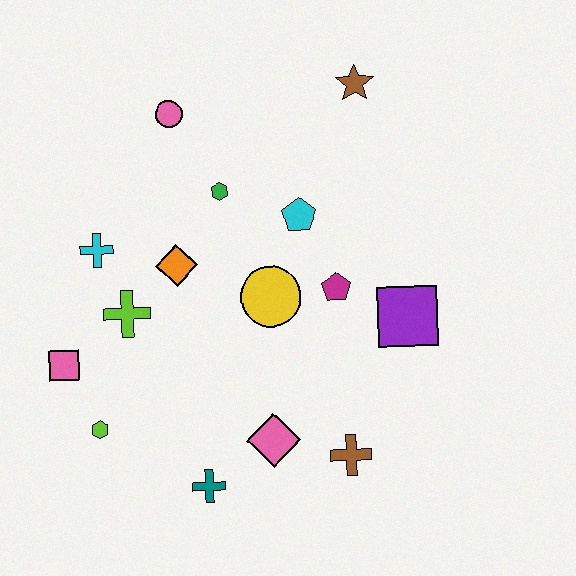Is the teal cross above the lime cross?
No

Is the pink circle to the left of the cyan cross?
No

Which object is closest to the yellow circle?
The magenta pentagon is closest to the yellow circle.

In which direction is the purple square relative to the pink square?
The purple square is to the right of the pink square.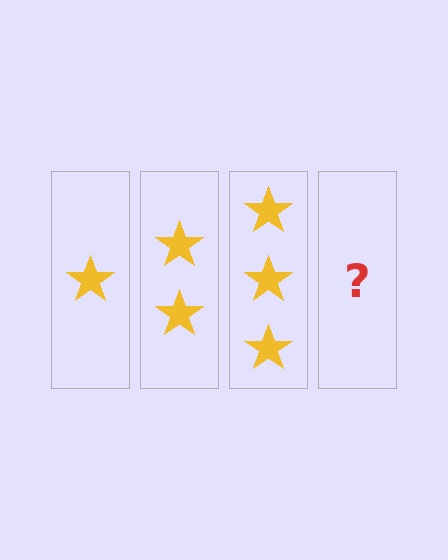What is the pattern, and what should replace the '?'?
The pattern is that each step adds one more star. The '?' should be 4 stars.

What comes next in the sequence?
The next element should be 4 stars.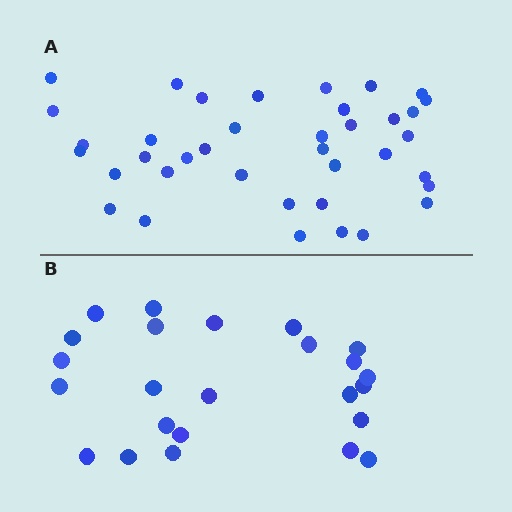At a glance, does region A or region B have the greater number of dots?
Region A (the top region) has more dots.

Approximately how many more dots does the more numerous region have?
Region A has approximately 15 more dots than region B.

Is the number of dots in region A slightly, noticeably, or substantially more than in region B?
Region A has substantially more. The ratio is roughly 1.6 to 1.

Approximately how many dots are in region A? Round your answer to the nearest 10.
About 40 dots. (The exact count is 38, which rounds to 40.)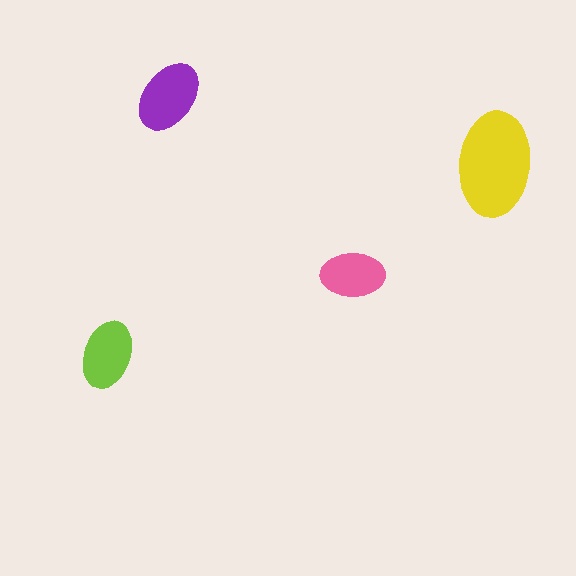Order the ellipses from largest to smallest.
the yellow one, the purple one, the lime one, the pink one.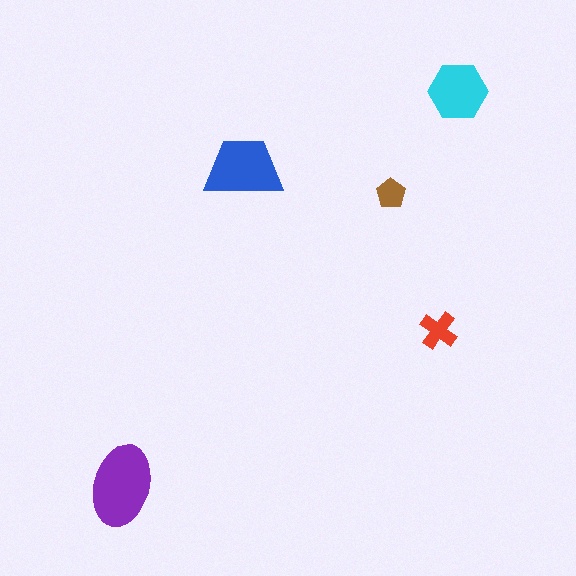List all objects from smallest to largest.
The brown pentagon, the red cross, the cyan hexagon, the blue trapezoid, the purple ellipse.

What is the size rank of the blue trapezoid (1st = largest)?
2nd.